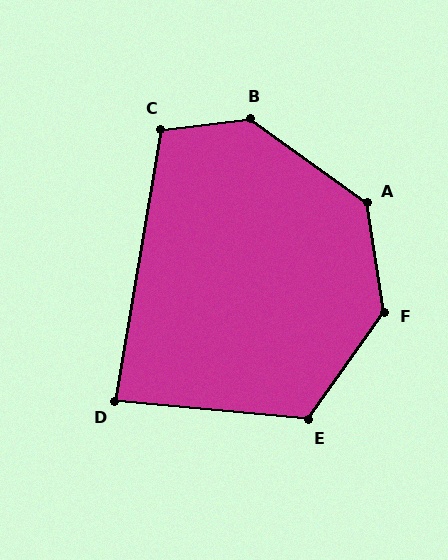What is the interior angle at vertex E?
Approximately 120 degrees (obtuse).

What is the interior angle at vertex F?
Approximately 136 degrees (obtuse).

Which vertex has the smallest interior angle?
D, at approximately 86 degrees.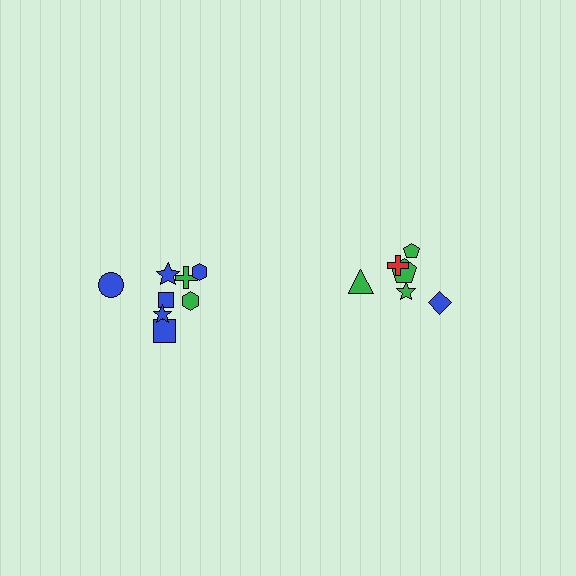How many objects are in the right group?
There are 6 objects.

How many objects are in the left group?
There are 8 objects.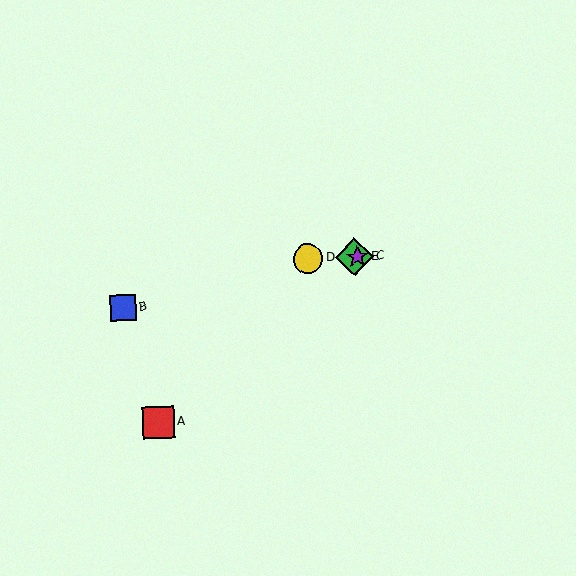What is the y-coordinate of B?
Object B is at y≈308.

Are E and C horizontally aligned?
Yes, both are at y≈257.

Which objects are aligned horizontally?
Objects C, D, E are aligned horizontally.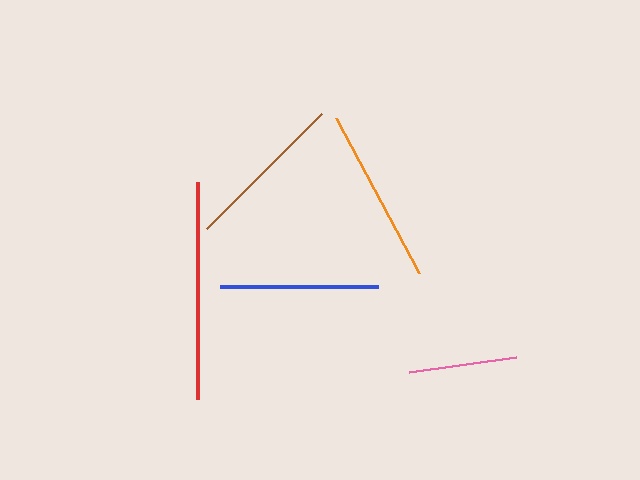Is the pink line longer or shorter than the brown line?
The brown line is longer than the pink line.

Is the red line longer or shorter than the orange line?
The red line is longer than the orange line.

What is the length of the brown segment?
The brown segment is approximately 162 pixels long.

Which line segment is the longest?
The red line is the longest at approximately 217 pixels.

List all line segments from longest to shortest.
From longest to shortest: red, orange, brown, blue, pink.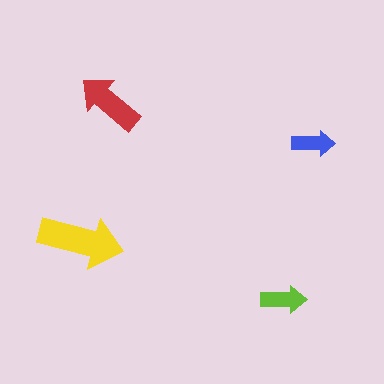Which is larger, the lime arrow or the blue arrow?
The lime one.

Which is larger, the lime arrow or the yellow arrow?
The yellow one.